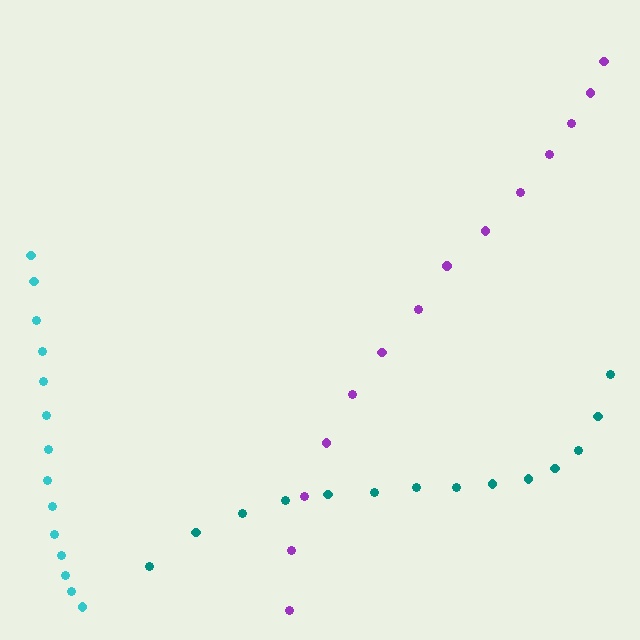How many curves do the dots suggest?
There are 3 distinct paths.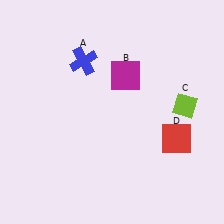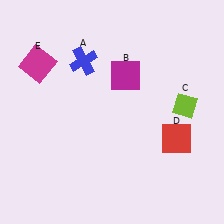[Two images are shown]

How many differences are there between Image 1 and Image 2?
There is 1 difference between the two images.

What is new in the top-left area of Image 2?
A magenta square (E) was added in the top-left area of Image 2.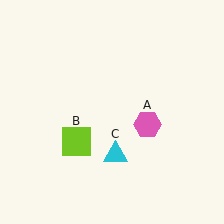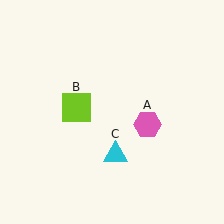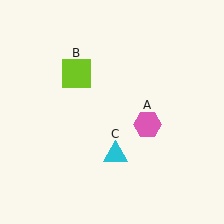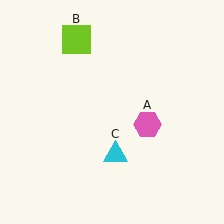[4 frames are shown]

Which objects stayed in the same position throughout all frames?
Pink hexagon (object A) and cyan triangle (object C) remained stationary.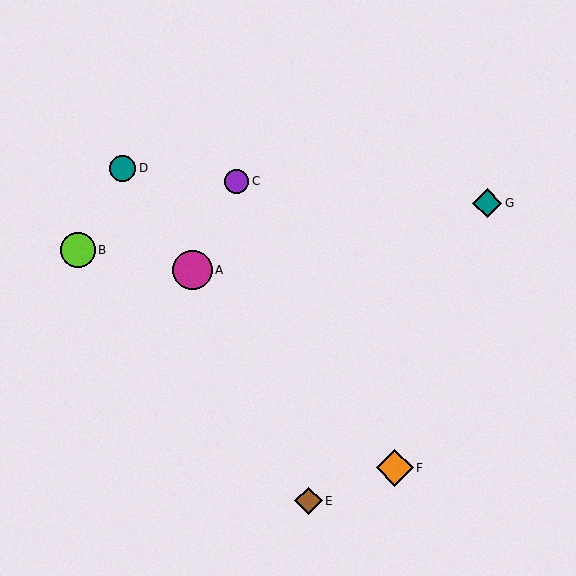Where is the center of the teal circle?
The center of the teal circle is at (123, 168).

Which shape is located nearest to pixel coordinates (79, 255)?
The lime circle (labeled B) at (78, 250) is nearest to that location.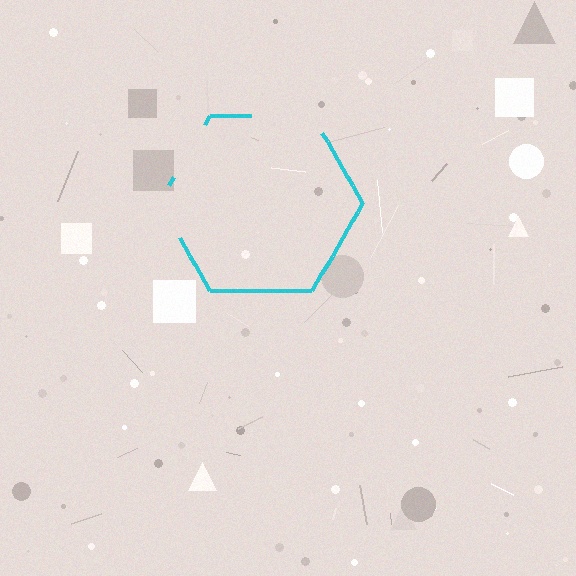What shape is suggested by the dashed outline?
The dashed outline suggests a hexagon.